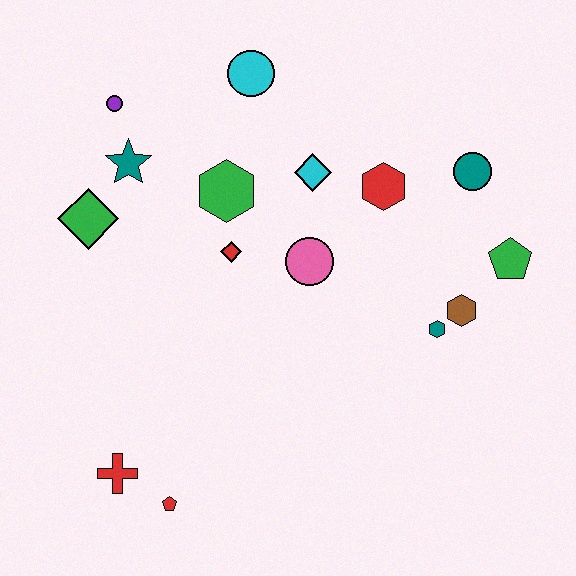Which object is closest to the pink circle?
The red diamond is closest to the pink circle.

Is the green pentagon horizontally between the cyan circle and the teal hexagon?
No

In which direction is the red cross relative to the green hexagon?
The red cross is below the green hexagon.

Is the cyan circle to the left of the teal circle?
Yes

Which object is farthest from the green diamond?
The green pentagon is farthest from the green diamond.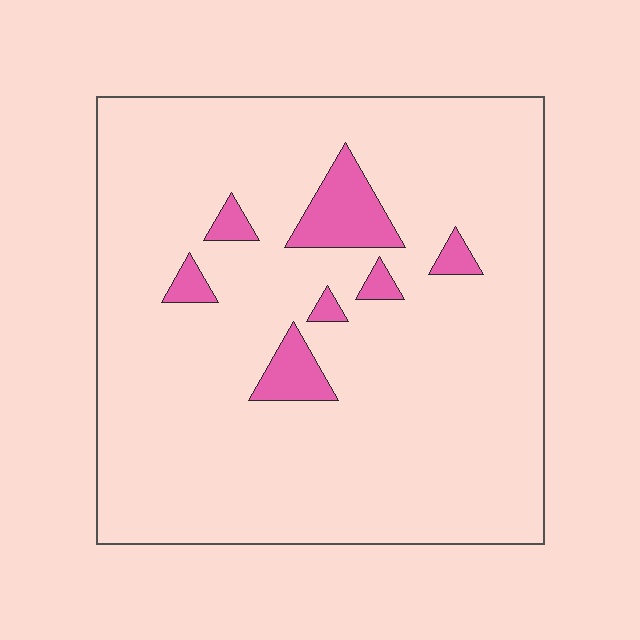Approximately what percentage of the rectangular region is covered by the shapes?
Approximately 10%.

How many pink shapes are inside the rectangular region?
7.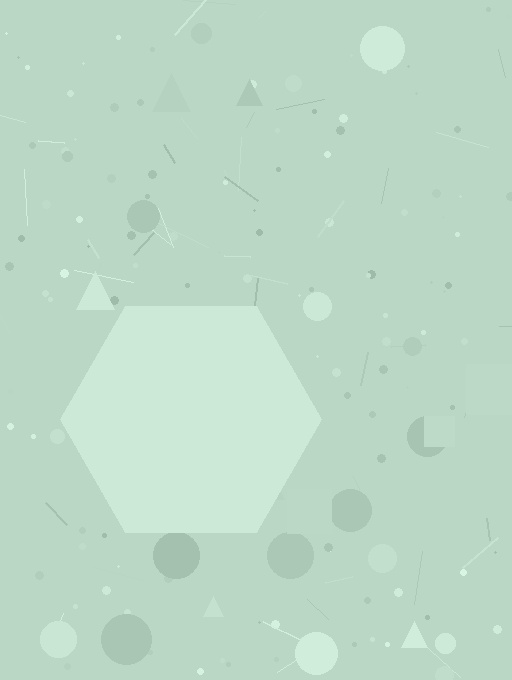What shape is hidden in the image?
A hexagon is hidden in the image.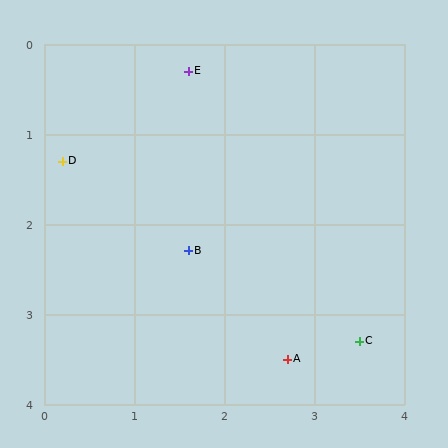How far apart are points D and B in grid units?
Points D and B are about 1.7 grid units apart.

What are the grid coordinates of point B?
Point B is at approximately (1.6, 2.3).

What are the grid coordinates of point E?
Point E is at approximately (1.6, 0.3).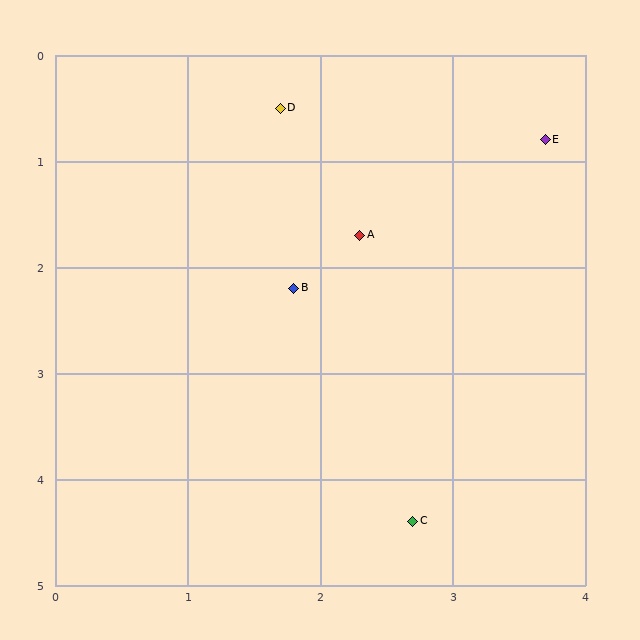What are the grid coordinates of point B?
Point B is at approximately (1.8, 2.2).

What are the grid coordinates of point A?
Point A is at approximately (2.3, 1.7).